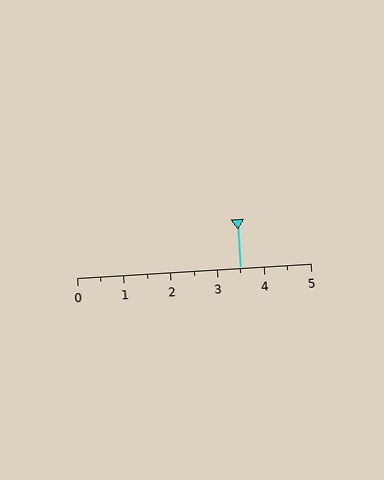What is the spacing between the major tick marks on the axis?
The major ticks are spaced 1 apart.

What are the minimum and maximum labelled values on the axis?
The axis runs from 0 to 5.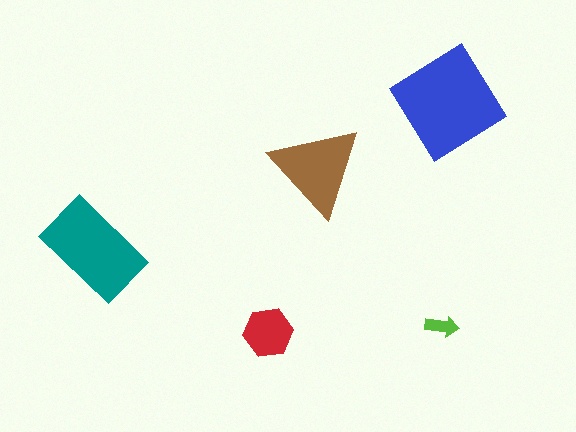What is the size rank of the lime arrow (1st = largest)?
5th.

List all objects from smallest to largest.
The lime arrow, the red hexagon, the brown triangle, the teal rectangle, the blue diamond.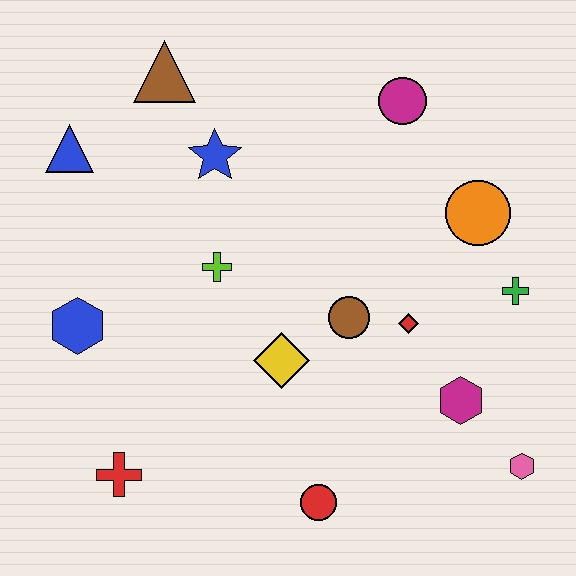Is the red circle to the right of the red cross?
Yes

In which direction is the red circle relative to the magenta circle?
The red circle is below the magenta circle.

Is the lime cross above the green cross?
Yes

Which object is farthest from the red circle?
The brown triangle is farthest from the red circle.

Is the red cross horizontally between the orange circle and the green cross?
No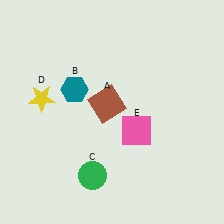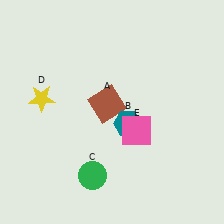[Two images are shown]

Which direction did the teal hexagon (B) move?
The teal hexagon (B) moved right.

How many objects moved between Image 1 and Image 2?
1 object moved between the two images.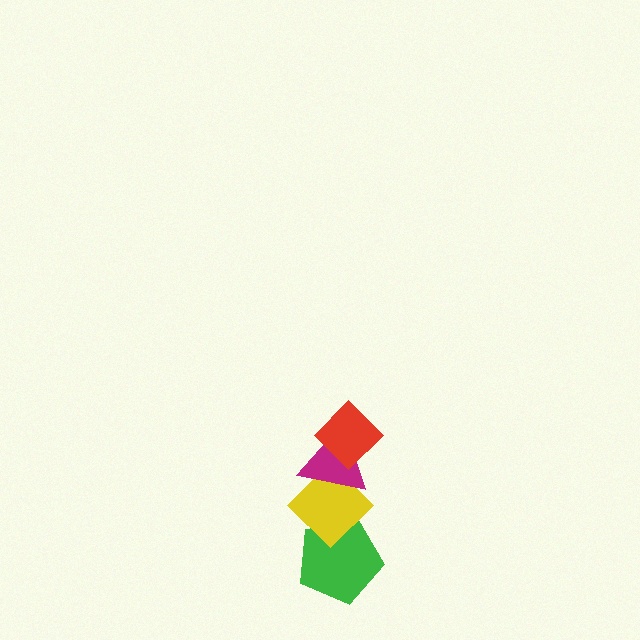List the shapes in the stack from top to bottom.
From top to bottom: the red diamond, the magenta triangle, the yellow diamond, the green pentagon.